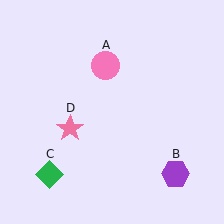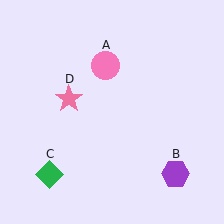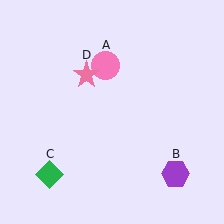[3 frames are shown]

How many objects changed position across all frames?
1 object changed position: pink star (object D).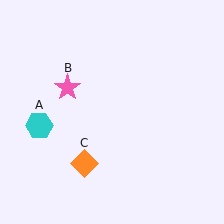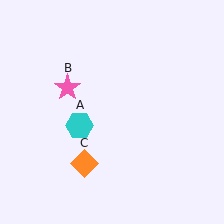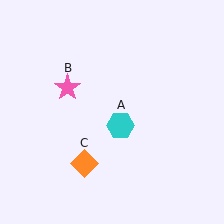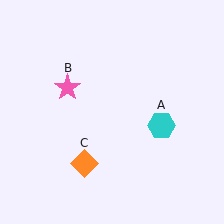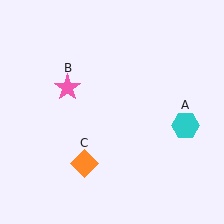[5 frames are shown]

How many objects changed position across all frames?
1 object changed position: cyan hexagon (object A).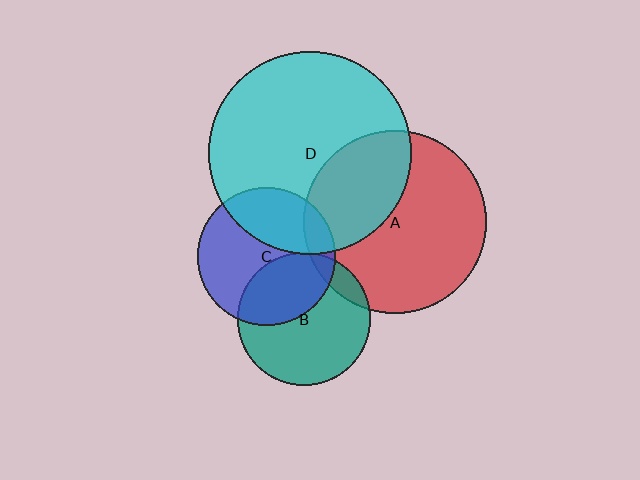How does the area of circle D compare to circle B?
Approximately 2.3 times.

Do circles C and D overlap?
Yes.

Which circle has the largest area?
Circle D (cyan).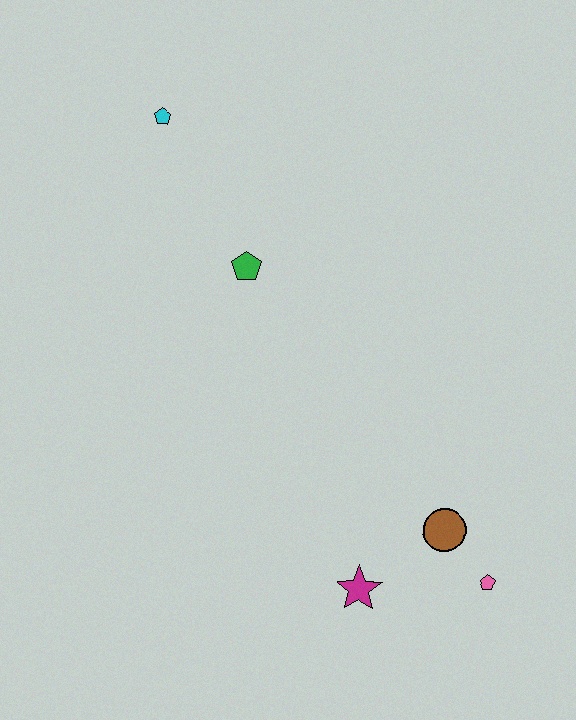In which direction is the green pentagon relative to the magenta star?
The green pentagon is above the magenta star.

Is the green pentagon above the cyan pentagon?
No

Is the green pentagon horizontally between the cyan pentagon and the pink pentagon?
Yes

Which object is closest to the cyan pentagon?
The green pentagon is closest to the cyan pentagon.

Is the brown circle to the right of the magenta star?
Yes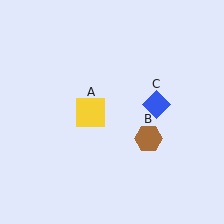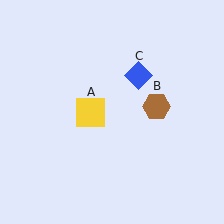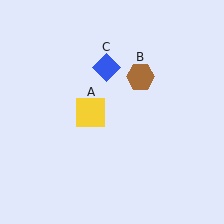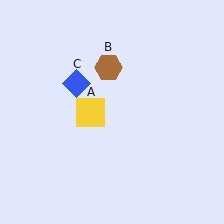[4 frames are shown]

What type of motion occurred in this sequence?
The brown hexagon (object B), blue diamond (object C) rotated counterclockwise around the center of the scene.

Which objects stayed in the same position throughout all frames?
Yellow square (object A) remained stationary.